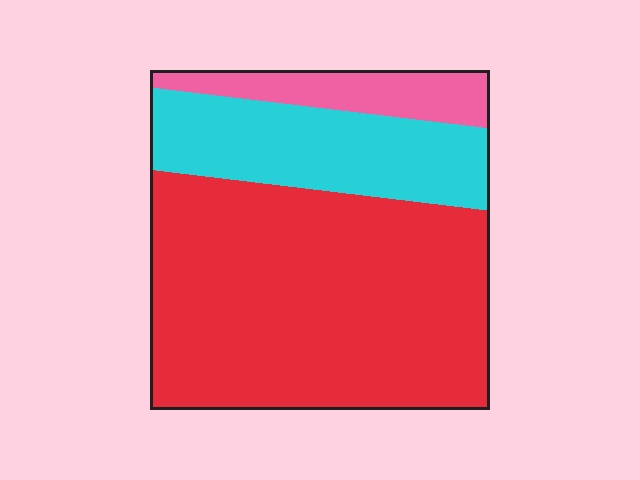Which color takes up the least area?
Pink, at roughly 10%.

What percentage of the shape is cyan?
Cyan covers about 25% of the shape.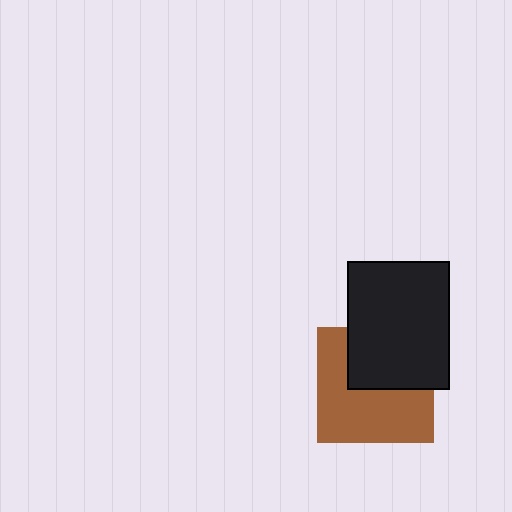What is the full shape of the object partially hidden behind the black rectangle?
The partially hidden object is a brown square.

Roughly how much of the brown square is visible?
About half of it is visible (roughly 60%).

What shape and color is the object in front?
The object in front is a black rectangle.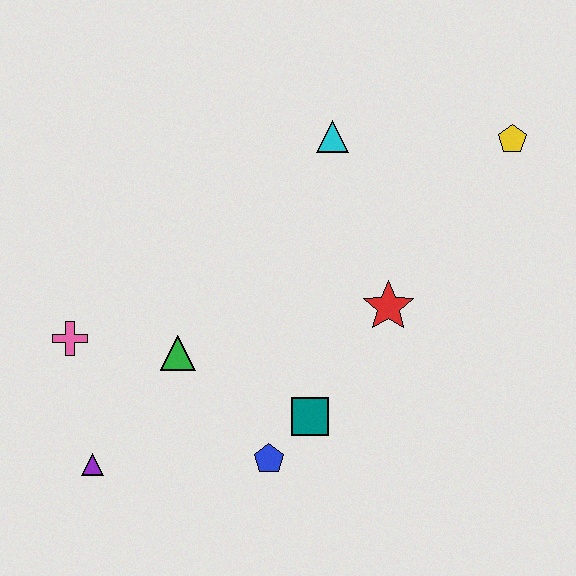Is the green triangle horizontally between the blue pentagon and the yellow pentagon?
No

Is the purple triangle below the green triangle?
Yes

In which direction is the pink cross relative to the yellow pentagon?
The pink cross is to the left of the yellow pentagon.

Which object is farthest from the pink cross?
The yellow pentagon is farthest from the pink cross.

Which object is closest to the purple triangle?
The pink cross is closest to the purple triangle.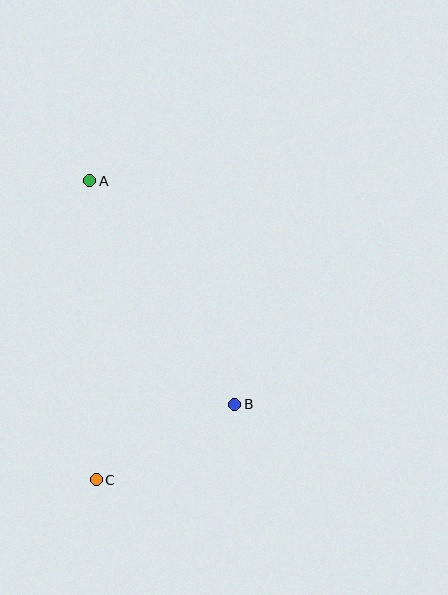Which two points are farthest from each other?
Points A and C are farthest from each other.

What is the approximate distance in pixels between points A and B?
The distance between A and B is approximately 266 pixels.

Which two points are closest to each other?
Points B and C are closest to each other.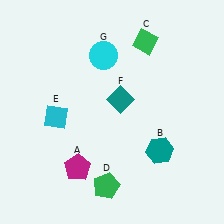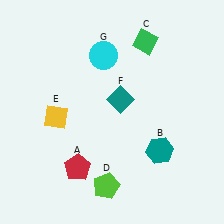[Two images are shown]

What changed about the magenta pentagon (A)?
In Image 1, A is magenta. In Image 2, it changed to red.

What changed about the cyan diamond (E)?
In Image 1, E is cyan. In Image 2, it changed to yellow.